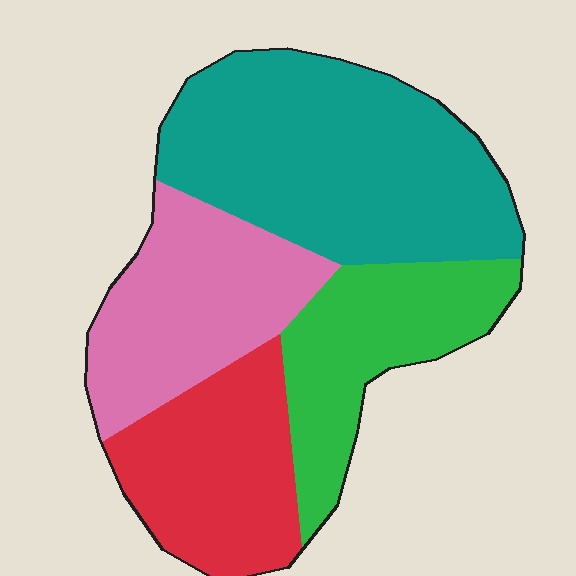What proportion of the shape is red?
Red covers 21% of the shape.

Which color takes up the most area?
Teal, at roughly 35%.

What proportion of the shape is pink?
Pink takes up between a sixth and a third of the shape.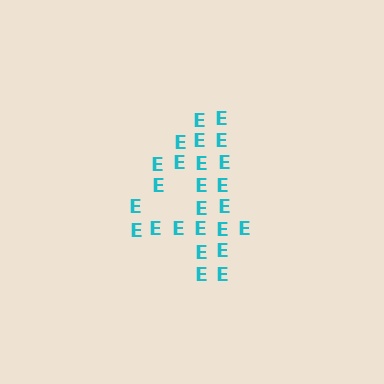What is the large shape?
The large shape is the digit 4.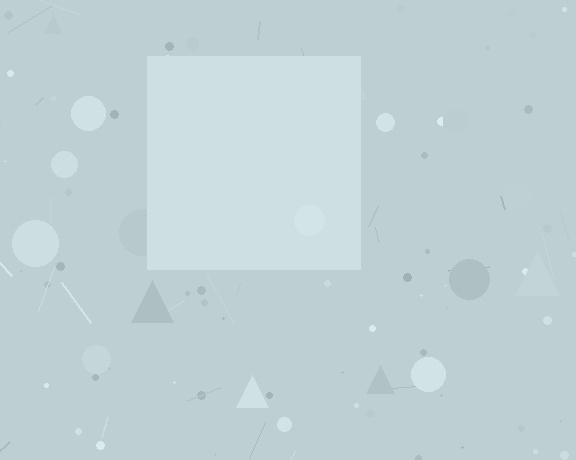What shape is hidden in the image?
A square is hidden in the image.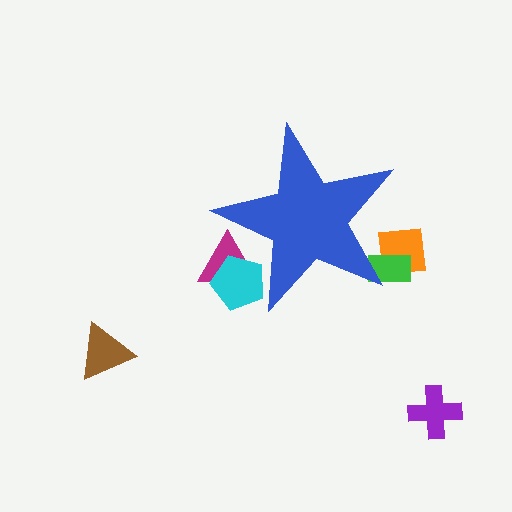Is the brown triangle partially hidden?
No, the brown triangle is fully visible.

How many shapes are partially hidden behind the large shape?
4 shapes are partially hidden.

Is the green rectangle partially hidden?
Yes, the green rectangle is partially hidden behind the blue star.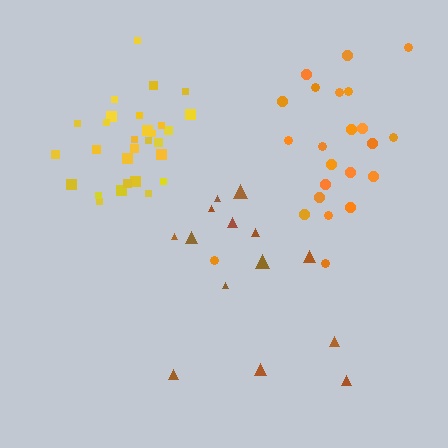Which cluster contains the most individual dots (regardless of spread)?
Yellow (29).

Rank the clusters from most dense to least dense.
yellow, orange, brown.